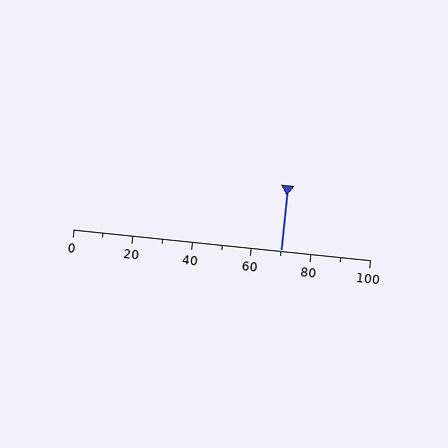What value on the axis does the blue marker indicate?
The marker indicates approximately 70.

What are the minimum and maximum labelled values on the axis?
The axis runs from 0 to 100.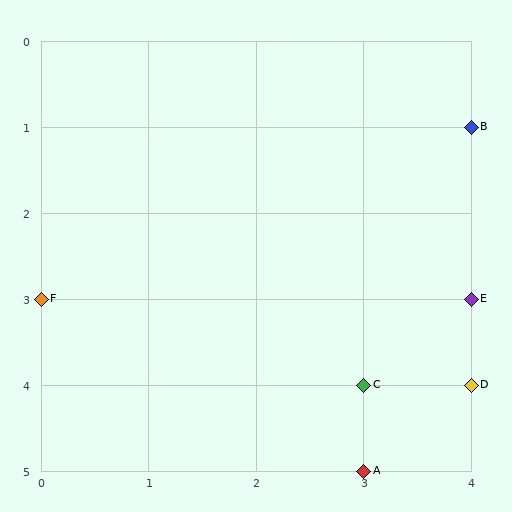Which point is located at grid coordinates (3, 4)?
Point C is at (3, 4).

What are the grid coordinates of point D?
Point D is at grid coordinates (4, 4).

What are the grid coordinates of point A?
Point A is at grid coordinates (3, 5).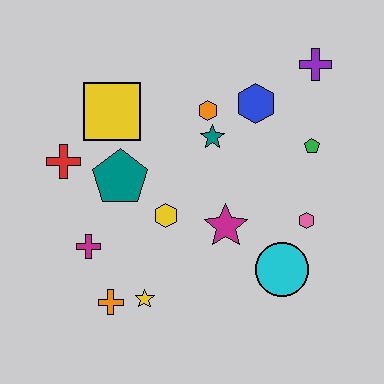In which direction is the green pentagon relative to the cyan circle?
The green pentagon is above the cyan circle.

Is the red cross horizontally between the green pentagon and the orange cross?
No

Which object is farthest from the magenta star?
The purple cross is farthest from the magenta star.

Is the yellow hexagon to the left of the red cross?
No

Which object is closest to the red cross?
The teal pentagon is closest to the red cross.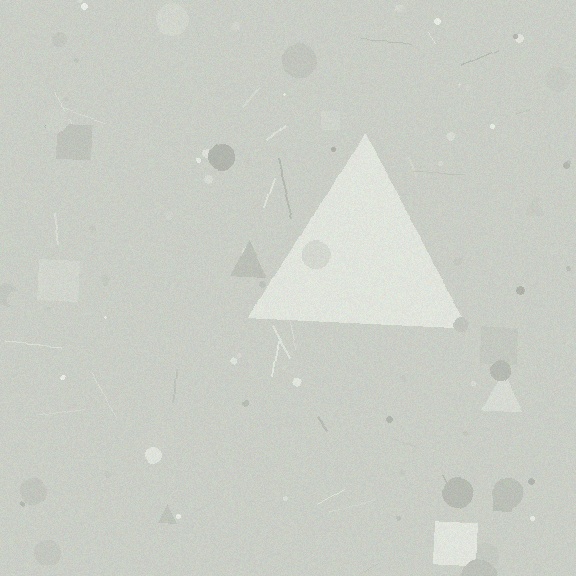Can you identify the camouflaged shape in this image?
The camouflaged shape is a triangle.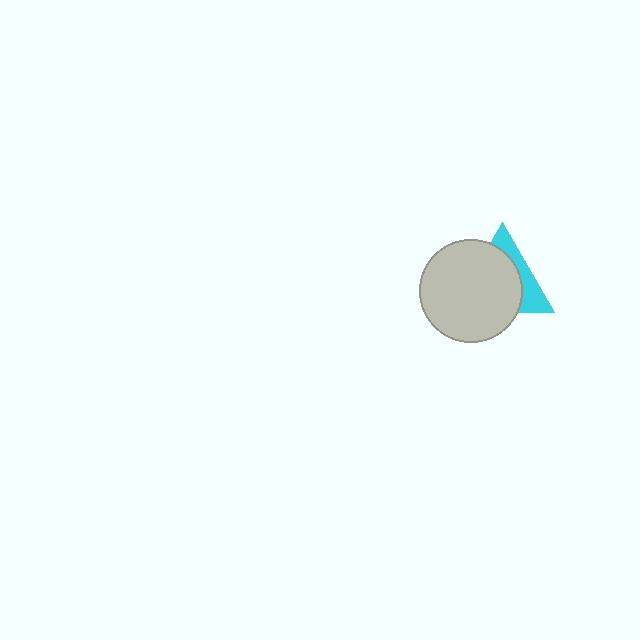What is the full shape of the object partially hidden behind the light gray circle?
The partially hidden object is a cyan triangle.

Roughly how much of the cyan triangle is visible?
A small part of it is visible (roughly 33%).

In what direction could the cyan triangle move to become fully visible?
The cyan triangle could move toward the upper-right. That would shift it out from behind the light gray circle entirely.